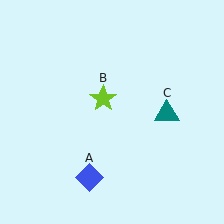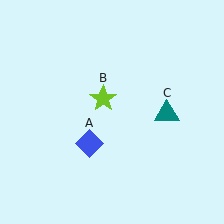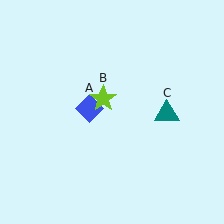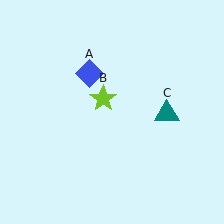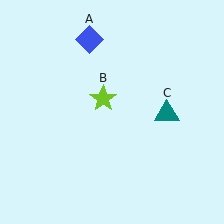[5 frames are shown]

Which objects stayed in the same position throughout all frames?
Lime star (object B) and teal triangle (object C) remained stationary.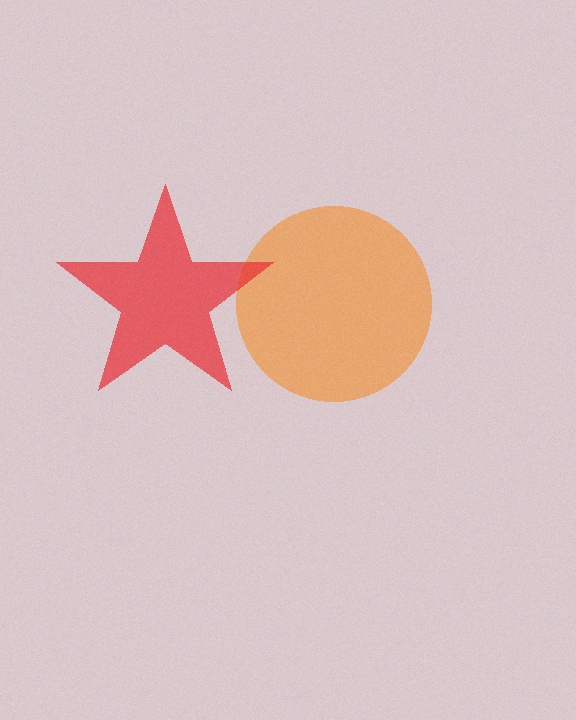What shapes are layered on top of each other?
The layered shapes are: an orange circle, a red star.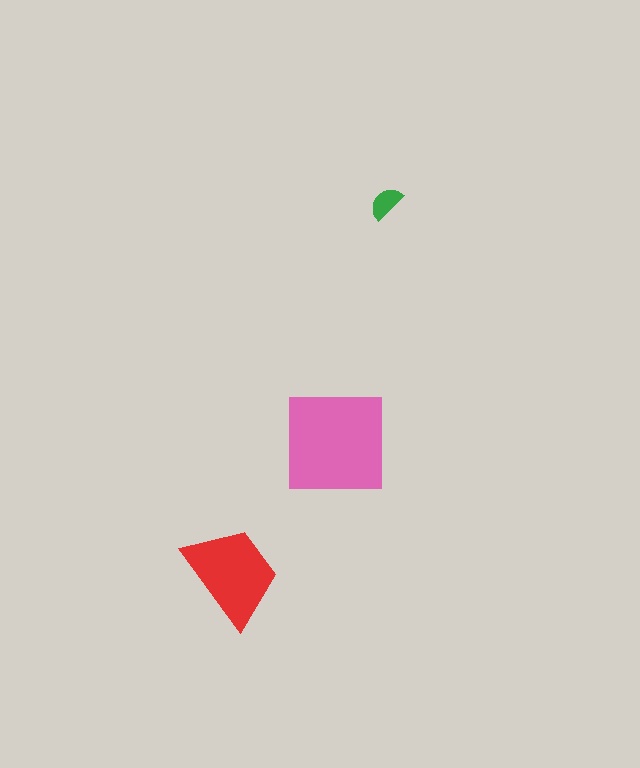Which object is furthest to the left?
The red trapezoid is leftmost.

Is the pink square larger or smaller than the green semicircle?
Larger.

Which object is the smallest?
The green semicircle.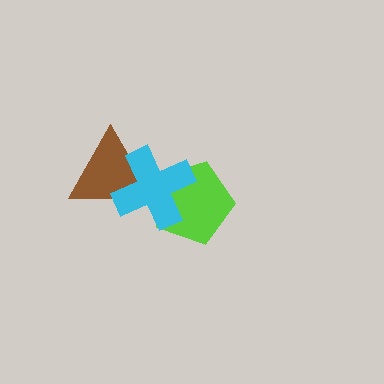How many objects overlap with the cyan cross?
2 objects overlap with the cyan cross.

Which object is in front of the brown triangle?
The cyan cross is in front of the brown triangle.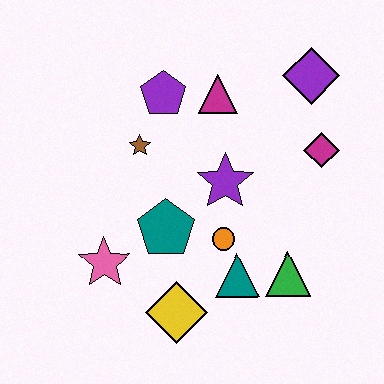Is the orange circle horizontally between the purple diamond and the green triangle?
No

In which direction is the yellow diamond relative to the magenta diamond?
The yellow diamond is below the magenta diamond.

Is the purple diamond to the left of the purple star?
No